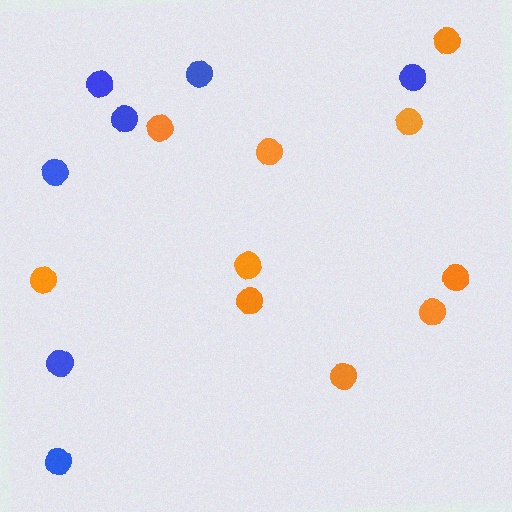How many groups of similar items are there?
There are 2 groups: one group of orange circles (10) and one group of blue circles (7).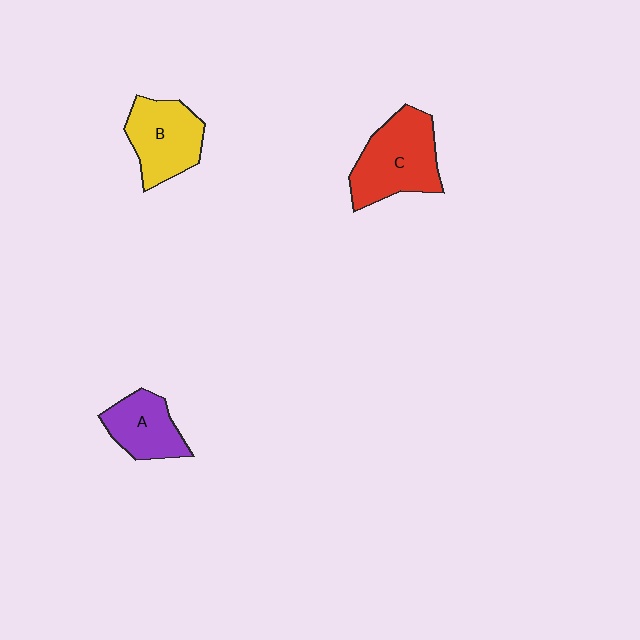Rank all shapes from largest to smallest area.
From largest to smallest: C (red), B (yellow), A (purple).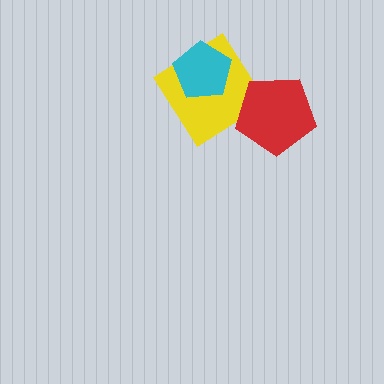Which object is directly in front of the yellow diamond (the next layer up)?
The cyan pentagon is directly in front of the yellow diamond.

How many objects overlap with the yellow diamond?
2 objects overlap with the yellow diamond.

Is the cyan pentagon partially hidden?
No, no other shape covers it.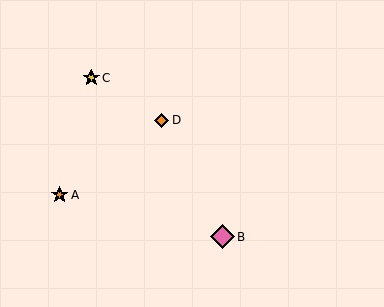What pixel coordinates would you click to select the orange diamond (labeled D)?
Click at (162, 120) to select the orange diamond D.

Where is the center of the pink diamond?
The center of the pink diamond is at (222, 237).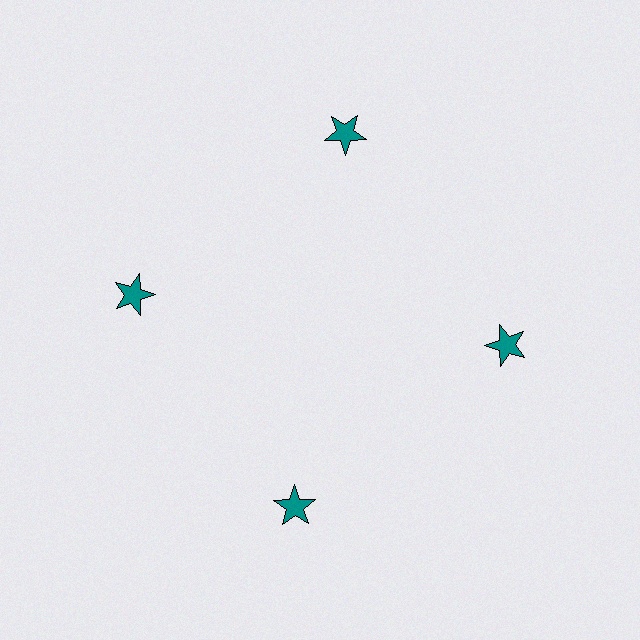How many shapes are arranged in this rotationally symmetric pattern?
There are 4 shapes, arranged in 4 groups of 1.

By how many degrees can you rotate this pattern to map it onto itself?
The pattern maps onto itself every 90 degrees of rotation.